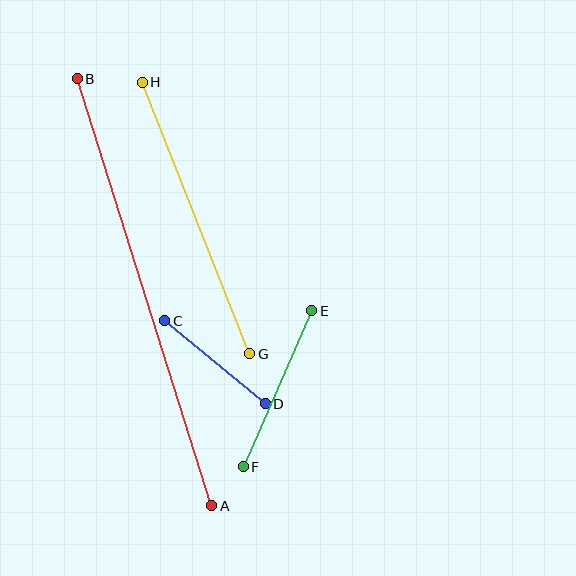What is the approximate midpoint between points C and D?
The midpoint is at approximately (215, 362) pixels.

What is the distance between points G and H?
The distance is approximately 292 pixels.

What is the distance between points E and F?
The distance is approximately 170 pixels.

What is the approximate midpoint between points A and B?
The midpoint is at approximately (144, 292) pixels.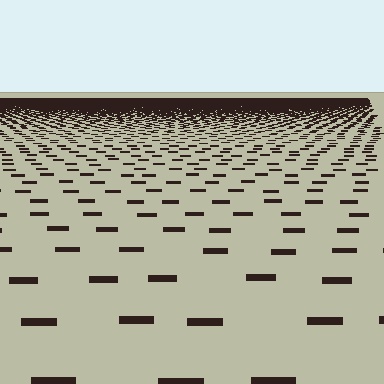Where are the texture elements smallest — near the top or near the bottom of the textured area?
Near the top.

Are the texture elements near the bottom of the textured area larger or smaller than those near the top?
Larger. Near the bottom, elements are closer to the viewer and appear at a bigger on-screen size.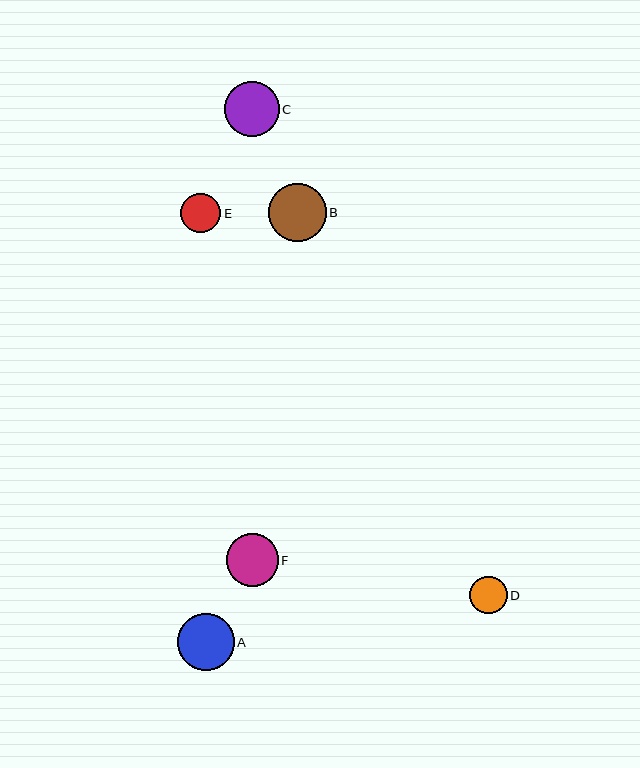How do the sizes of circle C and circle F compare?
Circle C and circle F are approximately the same size.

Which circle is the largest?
Circle B is the largest with a size of approximately 57 pixels.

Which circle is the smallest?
Circle D is the smallest with a size of approximately 38 pixels.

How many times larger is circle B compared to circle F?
Circle B is approximately 1.1 times the size of circle F.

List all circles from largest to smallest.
From largest to smallest: B, A, C, F, E, D.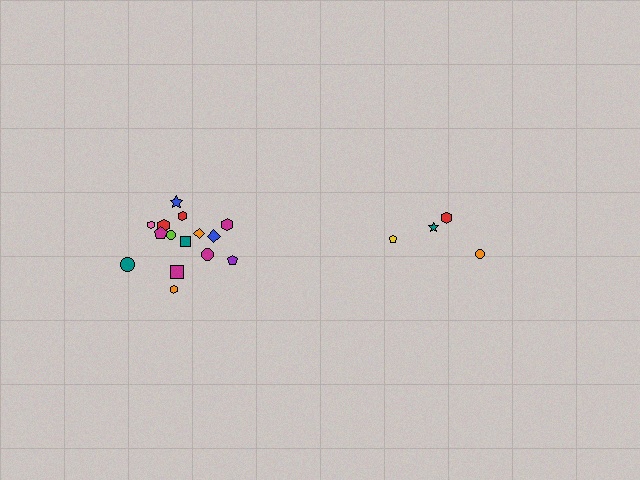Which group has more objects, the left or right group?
The left group.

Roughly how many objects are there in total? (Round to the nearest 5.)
Roughly 20 objects in total.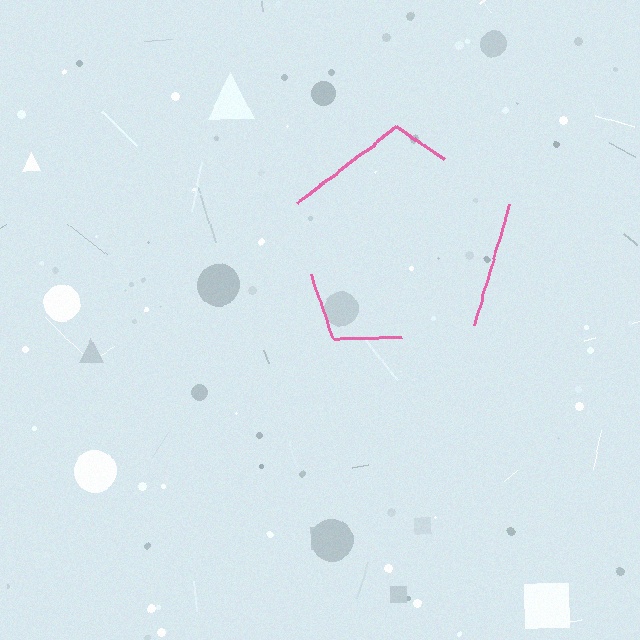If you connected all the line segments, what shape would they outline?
They would outline a pentagon.